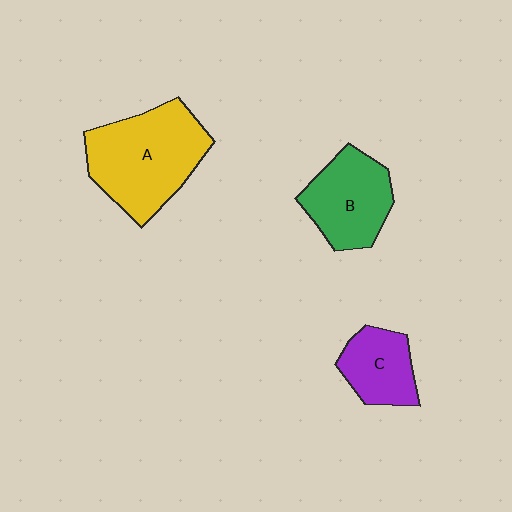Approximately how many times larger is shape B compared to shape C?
Approximately 1.4 times.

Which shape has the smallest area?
Shape C (purple).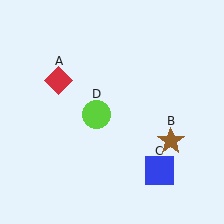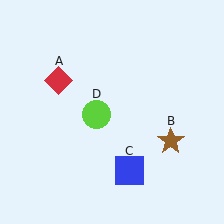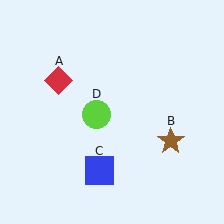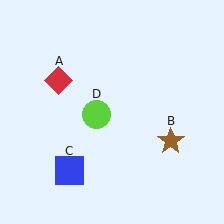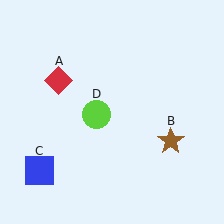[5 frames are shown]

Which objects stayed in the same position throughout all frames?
Red diamond (object A) and brown star (object B) and lime circle (object D) remained stationary.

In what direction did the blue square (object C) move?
The blue square (object C) moved left.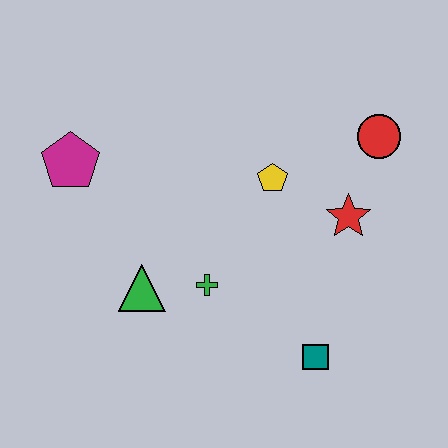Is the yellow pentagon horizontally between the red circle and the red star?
No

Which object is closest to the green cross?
The green triangle is closest to the green cross.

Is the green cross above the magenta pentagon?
No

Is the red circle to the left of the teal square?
No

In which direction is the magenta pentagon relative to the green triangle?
The magenta pentagon is above the green triangle.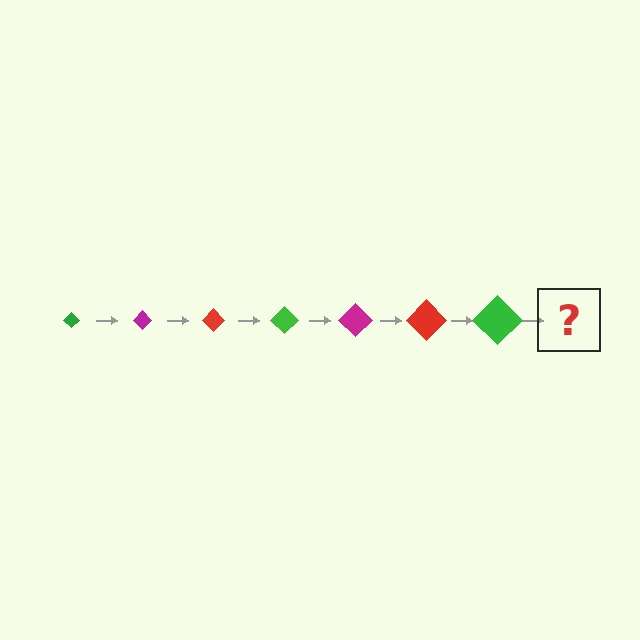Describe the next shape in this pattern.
It should be a magenta diamond, larger than the previous one.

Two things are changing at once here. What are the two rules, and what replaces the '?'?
The two rules are that the diamond grows larger each step and the color cycles through green, magenta, and red. The '?' should be a magenta diamond, larger than the previous one.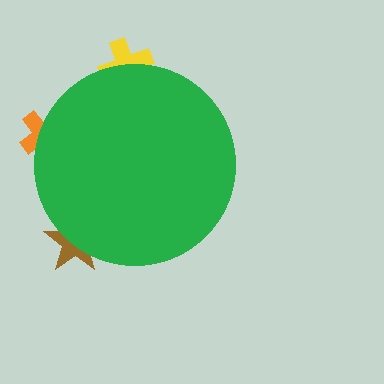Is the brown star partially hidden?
Yes, the brown star is partially hidden behind the green circle.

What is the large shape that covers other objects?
A green circle.